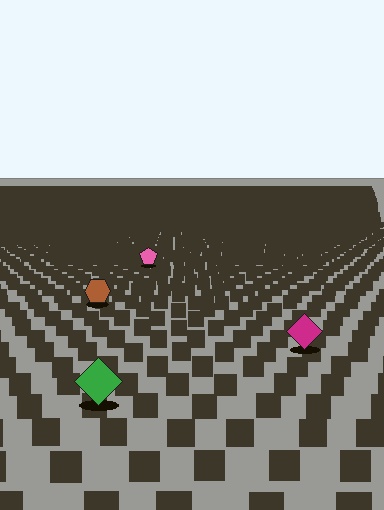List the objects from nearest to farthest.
From nearest to farthest: the green diamond, the magenta diamond, the brown hexagon, the pink pentagon.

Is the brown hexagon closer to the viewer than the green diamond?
No. The green diamond is closer — you can tell from the texture gradient: the ground texture is coarser near it.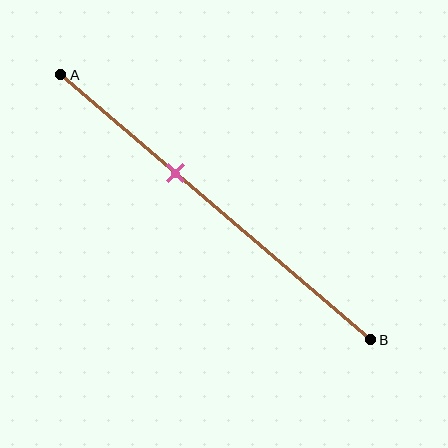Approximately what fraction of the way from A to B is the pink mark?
The pink mark is approximately 35% of the way from A to B.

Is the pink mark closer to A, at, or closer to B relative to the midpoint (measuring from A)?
The pink mark is closer to point A than the midpoint of segment AB.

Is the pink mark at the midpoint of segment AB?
No, the mark is at about 35% from A, not at the 50% midpoint.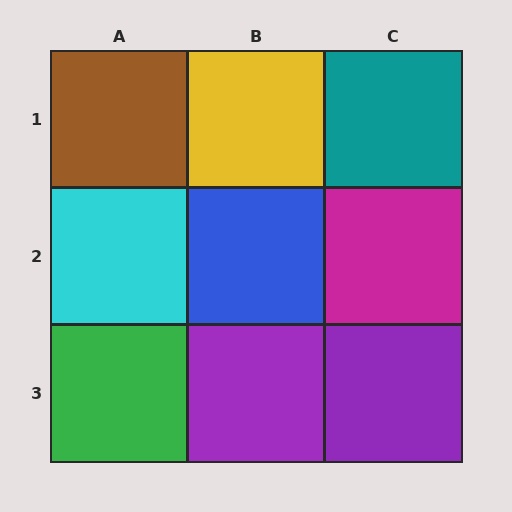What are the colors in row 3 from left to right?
Green, purple, purple.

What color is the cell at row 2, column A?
Cyan.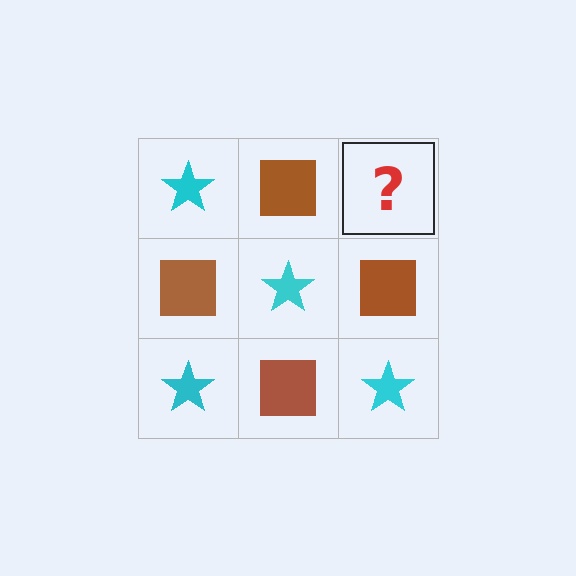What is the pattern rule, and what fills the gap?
The rule is that it alternates cyan star and brown square in a checkerboard pattern. The gap should be filled with a cyan star.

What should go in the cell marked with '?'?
The missing cell should contain a cyan star.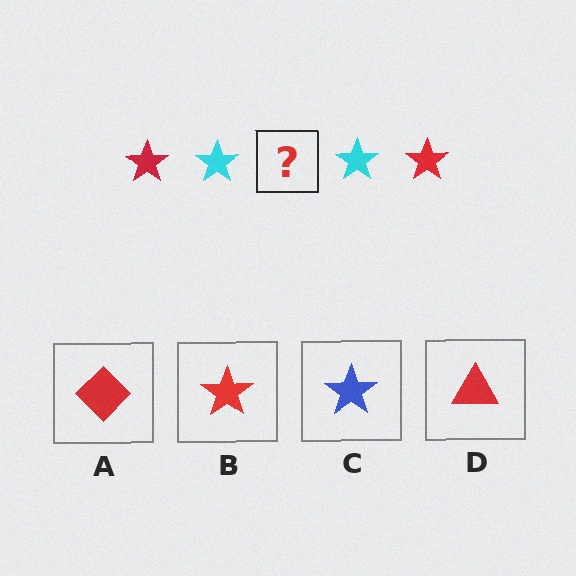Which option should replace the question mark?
Option B.